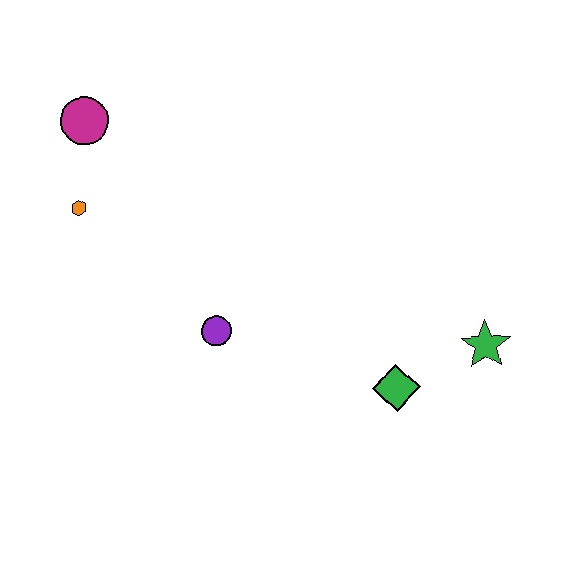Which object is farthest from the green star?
The magenta circle is farthest from the green star.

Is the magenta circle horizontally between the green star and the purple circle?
No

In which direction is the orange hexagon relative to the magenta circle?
The orange hexagon is below the magenta circle.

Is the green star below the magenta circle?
Yes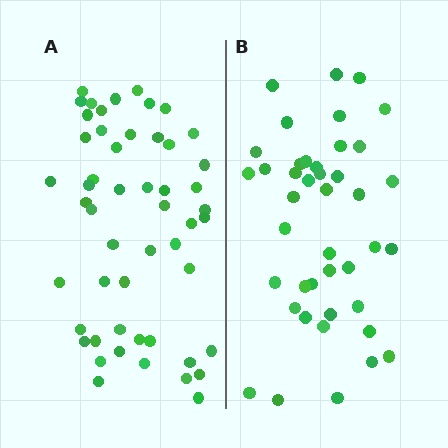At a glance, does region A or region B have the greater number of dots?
Region A (the left region) has more dots.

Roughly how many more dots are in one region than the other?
Region A has roughly 10 or so more dots than region B.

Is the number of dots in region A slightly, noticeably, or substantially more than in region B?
Region A has only slightly more — the two regions are fairly close. The ratio is roughly 1.2 to 1.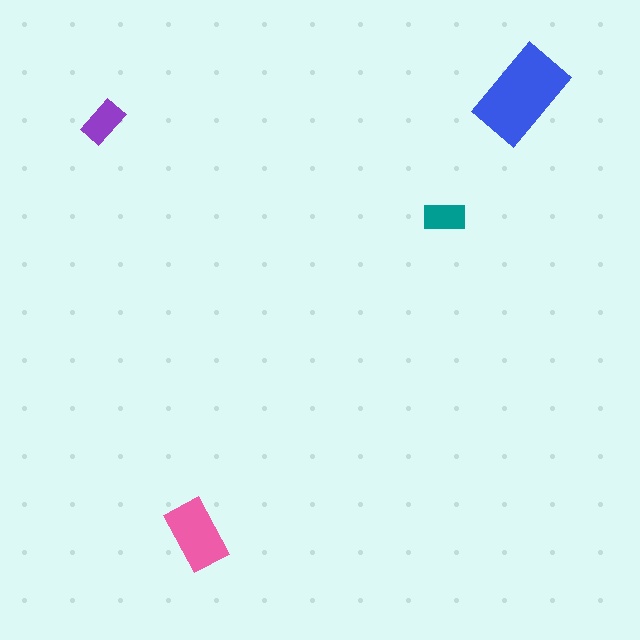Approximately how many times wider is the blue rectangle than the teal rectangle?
About 2.5 times wider.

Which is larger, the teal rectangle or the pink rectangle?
The pink one.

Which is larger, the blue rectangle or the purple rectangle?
The blue one.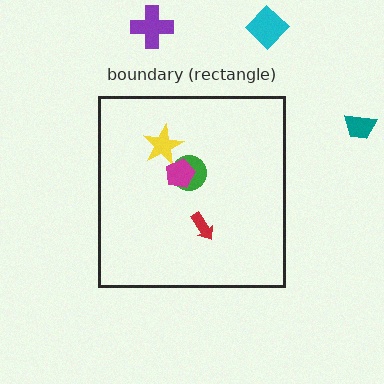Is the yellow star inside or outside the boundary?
Inside.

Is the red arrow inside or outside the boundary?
Inside.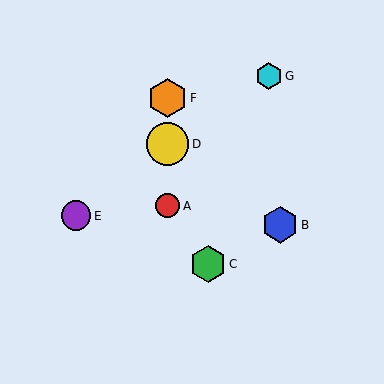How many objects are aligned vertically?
3 objects (A, D, F) are aligned vertically.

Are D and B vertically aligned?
No, D is at x≈167 and B is at x≈280.